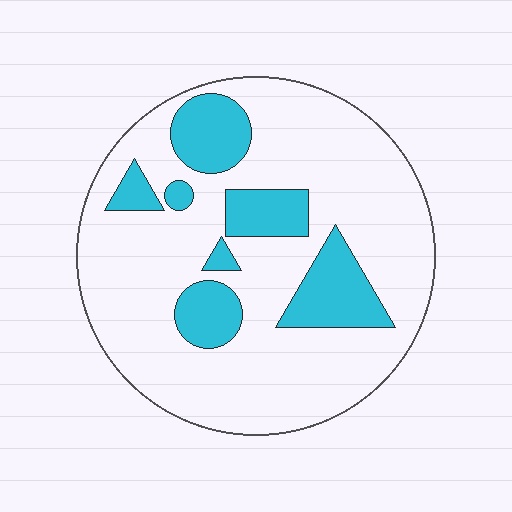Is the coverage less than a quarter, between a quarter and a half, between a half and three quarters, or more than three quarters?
Less than a quarter.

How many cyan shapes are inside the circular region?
7.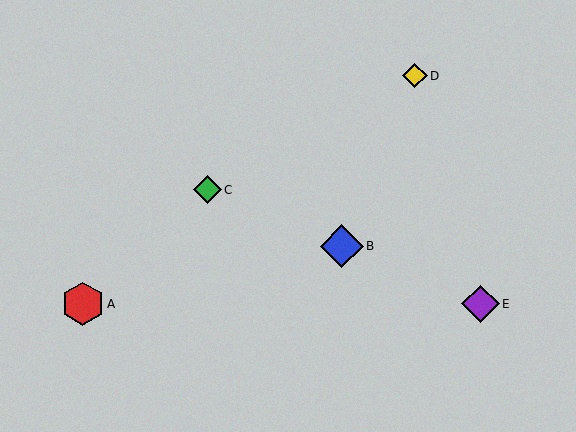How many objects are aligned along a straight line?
3 objects (B, C, E) are aligned along a straight line.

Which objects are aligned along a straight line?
Objects B, C, E are aligned along a straight line.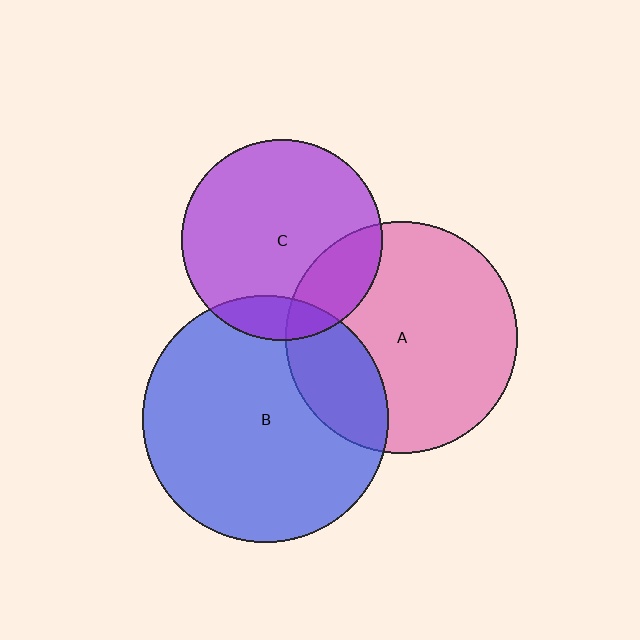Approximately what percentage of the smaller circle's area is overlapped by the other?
Approximately 15%.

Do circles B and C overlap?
Yes.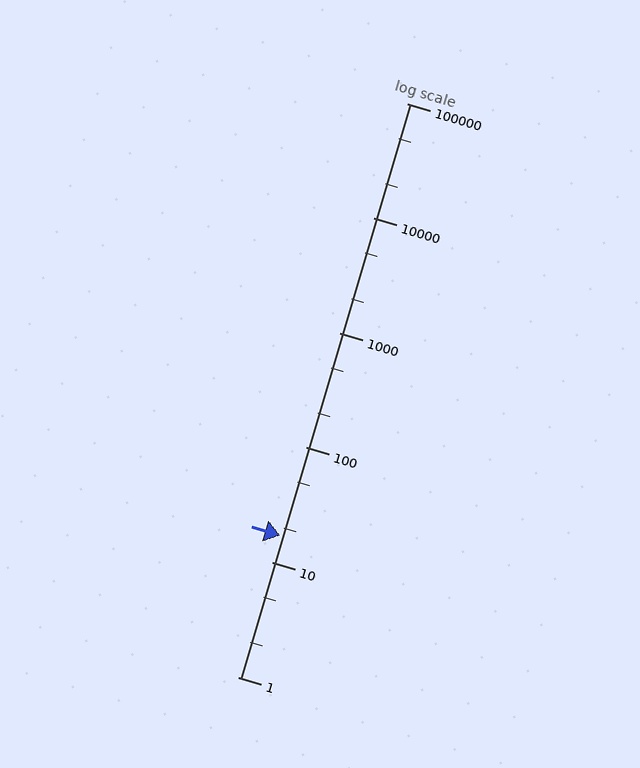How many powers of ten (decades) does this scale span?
The scale spans 5 decades, from 1 to 100000.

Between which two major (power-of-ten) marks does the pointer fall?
The pointer is between 10 and 100.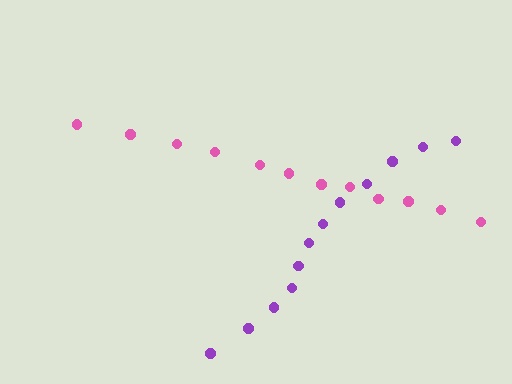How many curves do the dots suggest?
There are 2 distinct paths.